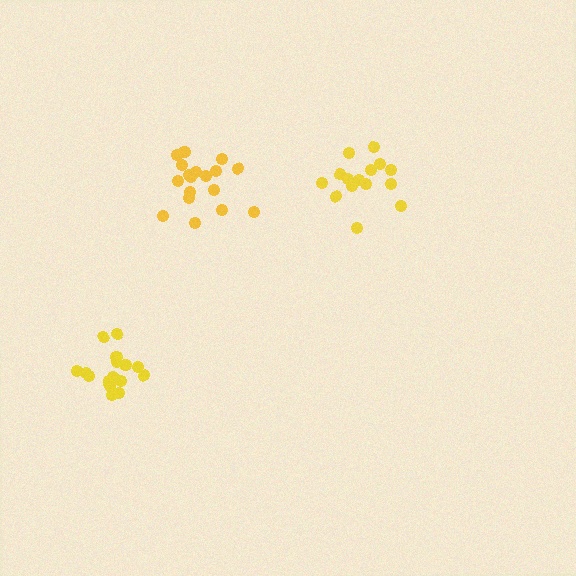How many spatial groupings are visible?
There are 3 spatial groupings.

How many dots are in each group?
Group 1: 18 dots, Group 2: 15 dots, Group 3: 18 dots (51 total).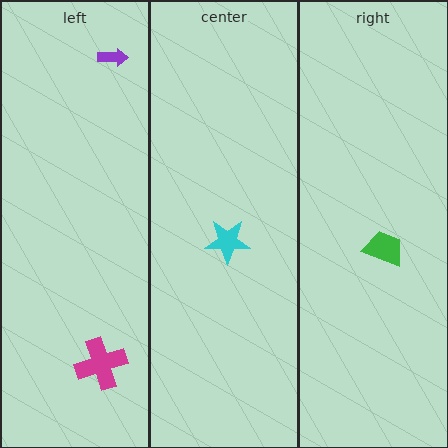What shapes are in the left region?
The magenta cross, the purple arrow.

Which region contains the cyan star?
The center region.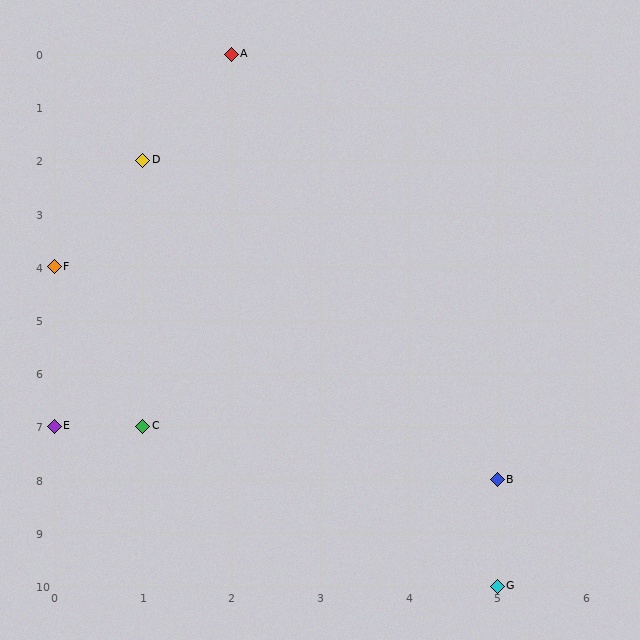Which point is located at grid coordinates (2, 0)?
Point A is at (2, 0).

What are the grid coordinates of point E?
Point E is at grid coordinates (0, 7).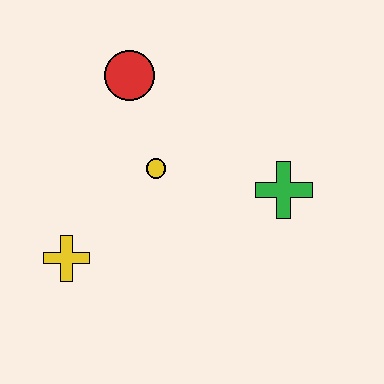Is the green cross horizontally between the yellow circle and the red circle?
No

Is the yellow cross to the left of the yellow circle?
Yes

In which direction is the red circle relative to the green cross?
The red circle is to the left of the green cross.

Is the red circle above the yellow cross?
Yes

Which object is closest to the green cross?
The yellow circle is closest to the green cross.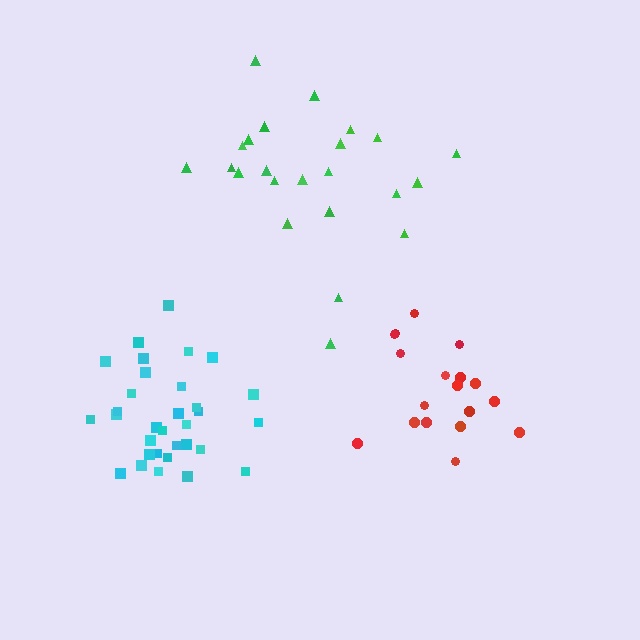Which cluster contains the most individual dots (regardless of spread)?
Cyan (32).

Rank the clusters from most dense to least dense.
cyan, red, green.